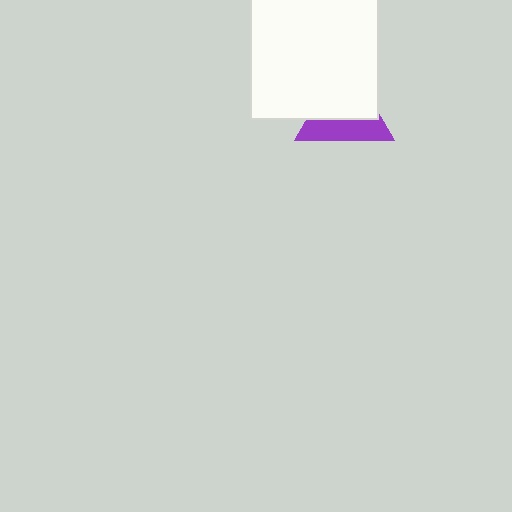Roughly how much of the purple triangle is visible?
A small part of it is visible (roughly 44%).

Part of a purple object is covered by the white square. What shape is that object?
It is a triangle.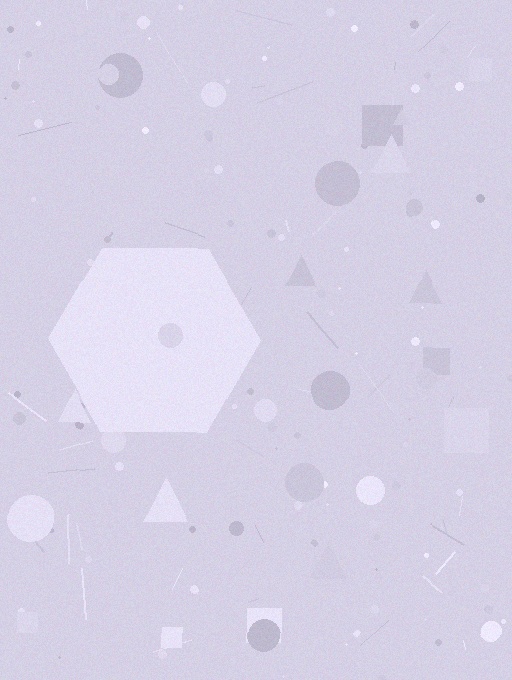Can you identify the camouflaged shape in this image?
The camouflaged shape is a hexagon.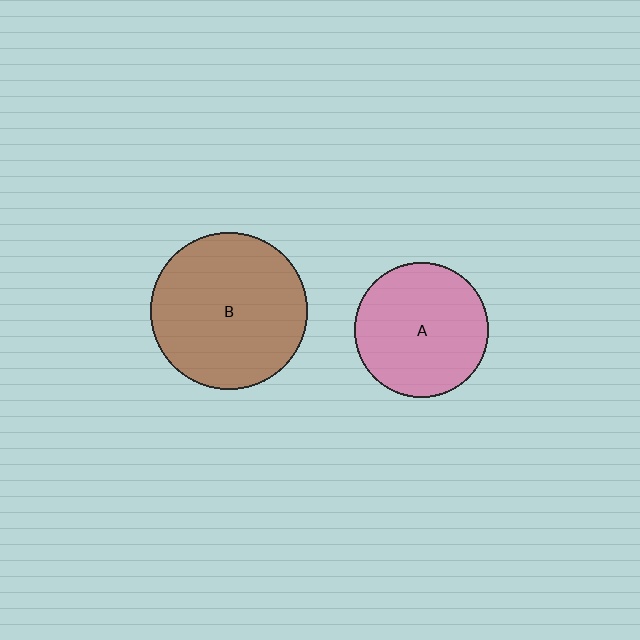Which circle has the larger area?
Circle B (brown).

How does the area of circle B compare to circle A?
Approximately 1.4 times.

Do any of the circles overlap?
No, none of the circles overlap.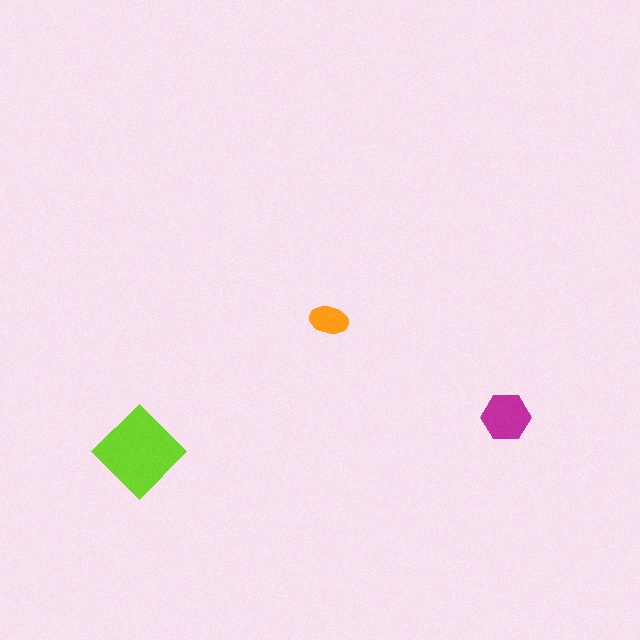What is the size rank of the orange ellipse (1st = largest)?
3rd.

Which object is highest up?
The orange ellipse is topmost.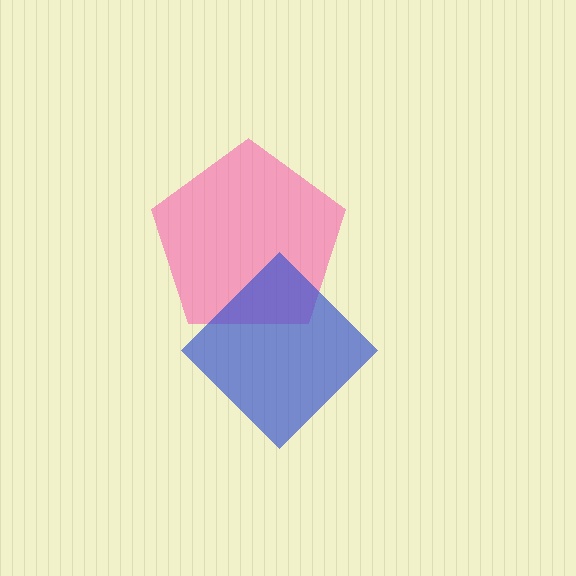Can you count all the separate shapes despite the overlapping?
Yes, there are 2 separate shapes.